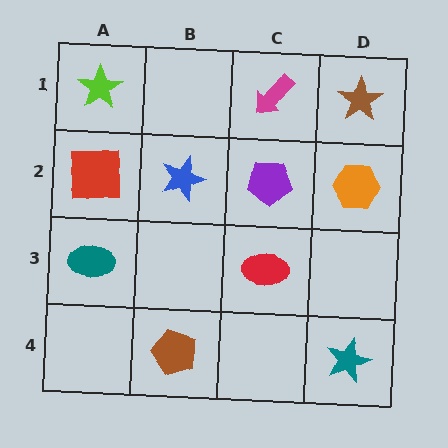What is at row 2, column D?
An orange hexagon.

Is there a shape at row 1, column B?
No, that cell is empty.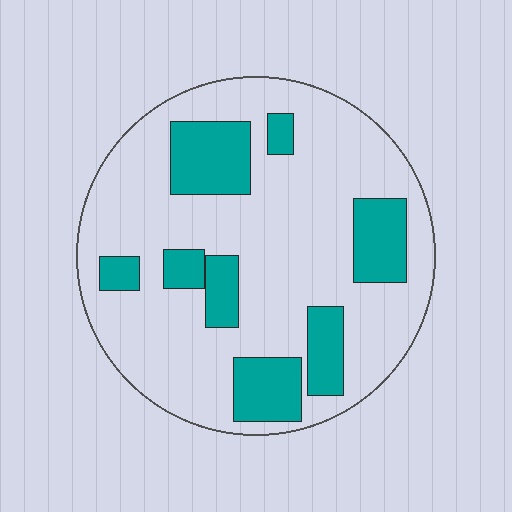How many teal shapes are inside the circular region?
8.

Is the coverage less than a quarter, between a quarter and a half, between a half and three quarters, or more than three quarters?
Less than a quarter.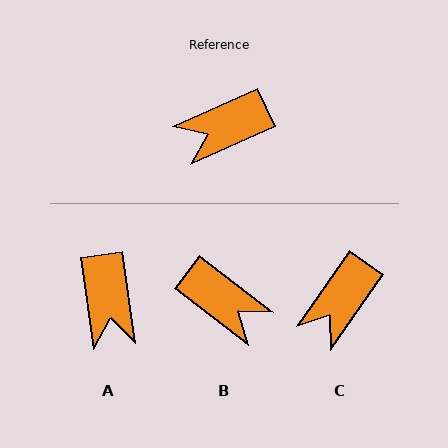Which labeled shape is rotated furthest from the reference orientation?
B, about 118 degrees away.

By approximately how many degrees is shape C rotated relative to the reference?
Approximately 31 degrees counter-clockwise.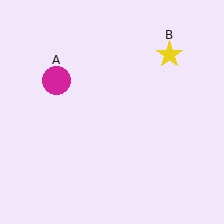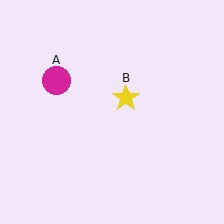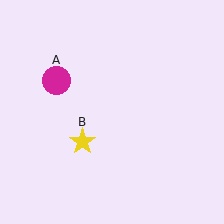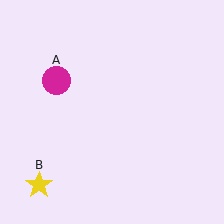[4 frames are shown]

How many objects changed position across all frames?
1 object changed position: yellow star (object B).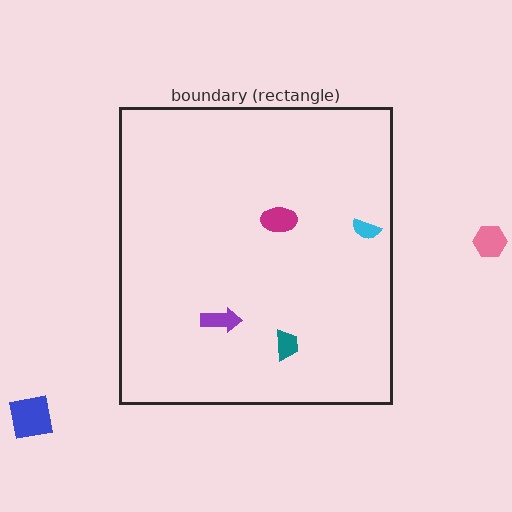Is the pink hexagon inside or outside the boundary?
Outside.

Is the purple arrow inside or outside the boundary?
Inside.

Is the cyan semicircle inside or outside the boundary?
Inside.